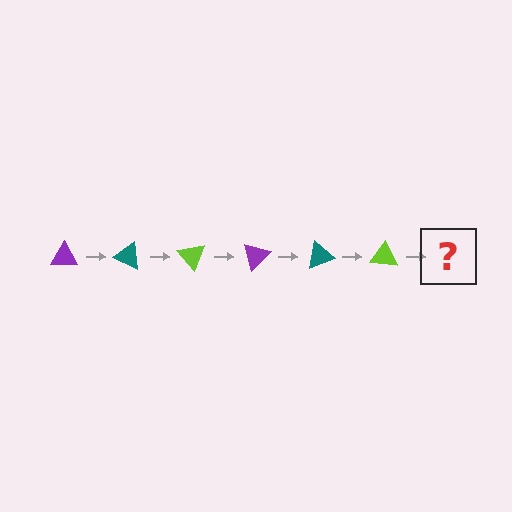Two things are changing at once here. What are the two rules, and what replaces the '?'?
The two rules are that it rotates 25 degrees each step and the color cycles through purple, teal, and lime. The '?' should be a purple triangle, rotated 150 degrees from the start.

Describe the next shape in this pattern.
It should be a purple triangle, rotated 150 degrees from the start.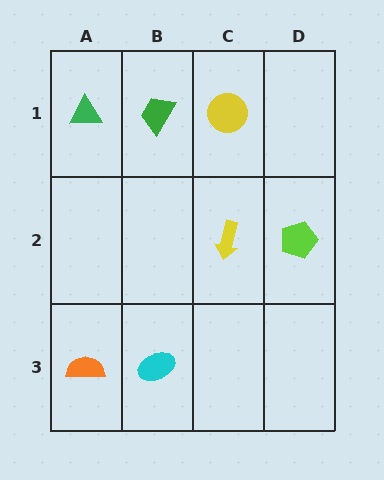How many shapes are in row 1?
3 shapes.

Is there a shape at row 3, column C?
No, that cell is empty.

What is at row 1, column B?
A green trapezoid.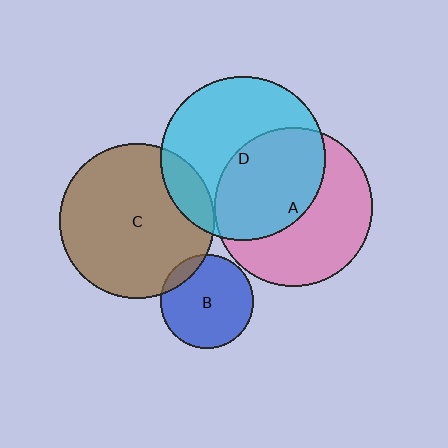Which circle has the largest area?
Circle D (cyan).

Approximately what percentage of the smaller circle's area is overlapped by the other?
Approximately 15%.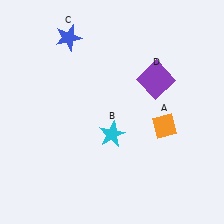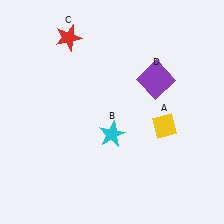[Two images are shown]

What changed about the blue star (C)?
In Image 1, C is blue. In Image 2, it changed to red.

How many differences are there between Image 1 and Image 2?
There are 2 differences between the two images.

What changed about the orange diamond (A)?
In Image 1, A is orange. In Image 2, it changed to yellow.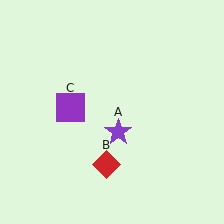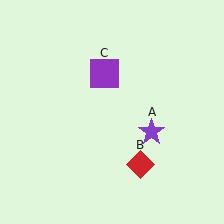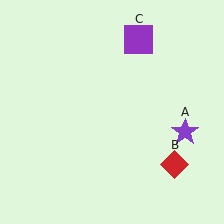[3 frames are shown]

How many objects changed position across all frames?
3 objects changed position: purple star (object A), red diamond (object B), purple square (object C).